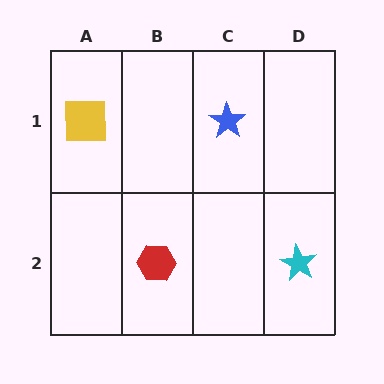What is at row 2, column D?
A cyan star.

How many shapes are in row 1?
2 shapes.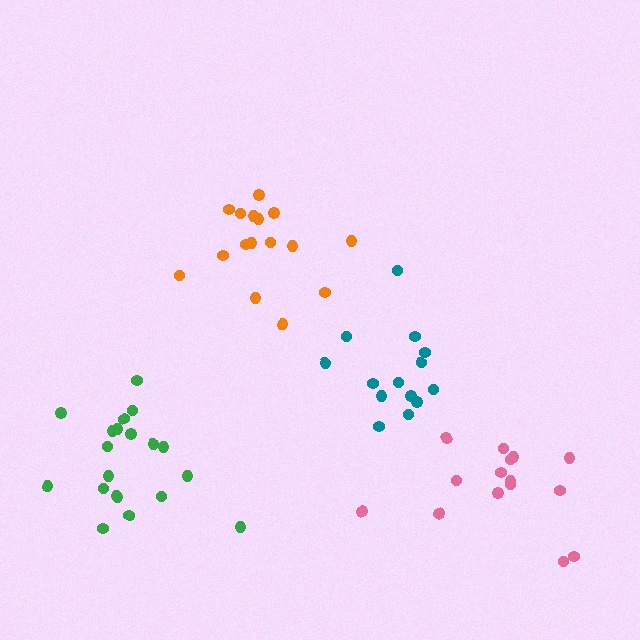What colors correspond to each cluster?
The clusters are colored: pink, green, orange, teal.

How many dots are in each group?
Group 1: 15 dots, Group 2: 20 dots, Group 3: 16 dots, Group 4: 14 dots (65 total).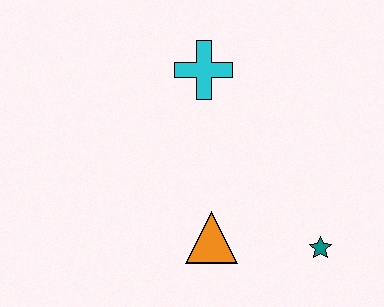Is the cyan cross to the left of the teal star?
Yes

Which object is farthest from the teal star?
The cyan cross is farthest from the teal star.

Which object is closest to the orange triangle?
The teal star is closest to the orange triangle.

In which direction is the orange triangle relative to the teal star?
The orange triangle is to the left of the teal star.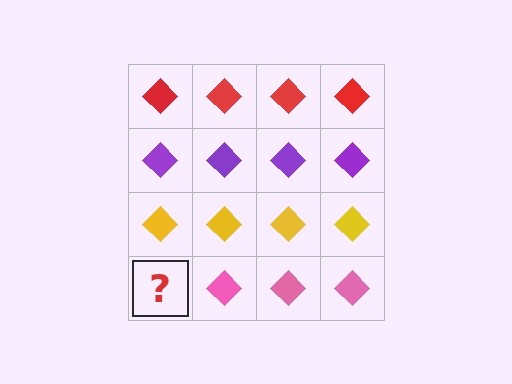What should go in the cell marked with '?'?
The missing cell should contain a pink diamond.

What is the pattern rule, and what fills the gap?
The rule is that each row has a consistent color. The gap should be filled with a pink diamond.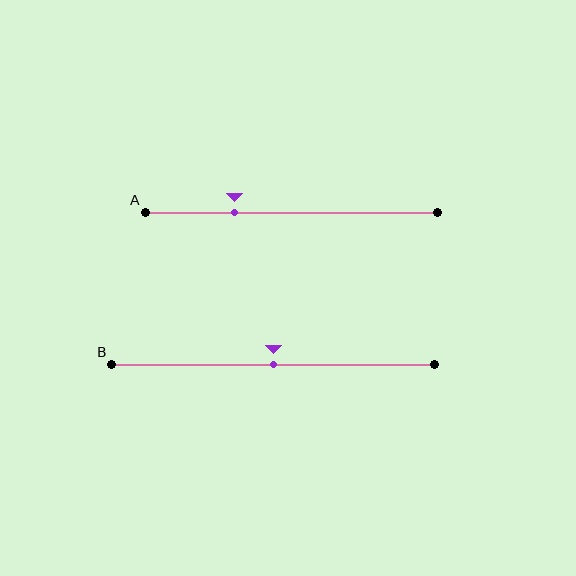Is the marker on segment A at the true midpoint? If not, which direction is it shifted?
No, the marker on segment A is shifted to the left by about 19% of the segment length.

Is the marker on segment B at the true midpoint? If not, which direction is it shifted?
Yes, the marker on segment B is at the true midpoint.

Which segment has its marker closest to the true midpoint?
Segment B has its marker closest to the true midpoint.